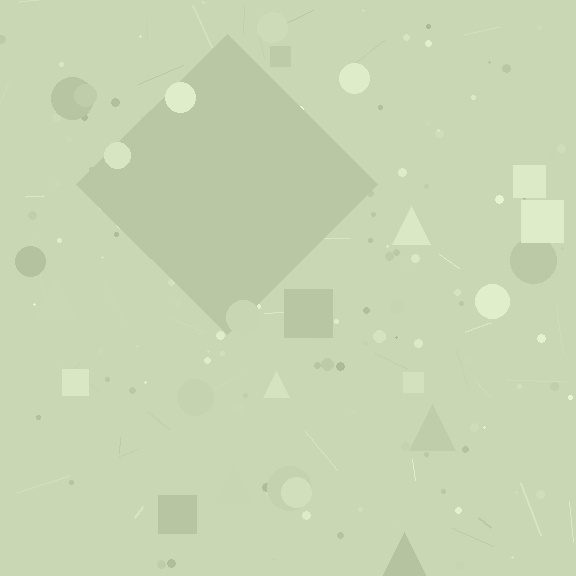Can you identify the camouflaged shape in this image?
The camouflaged shape is a diamond.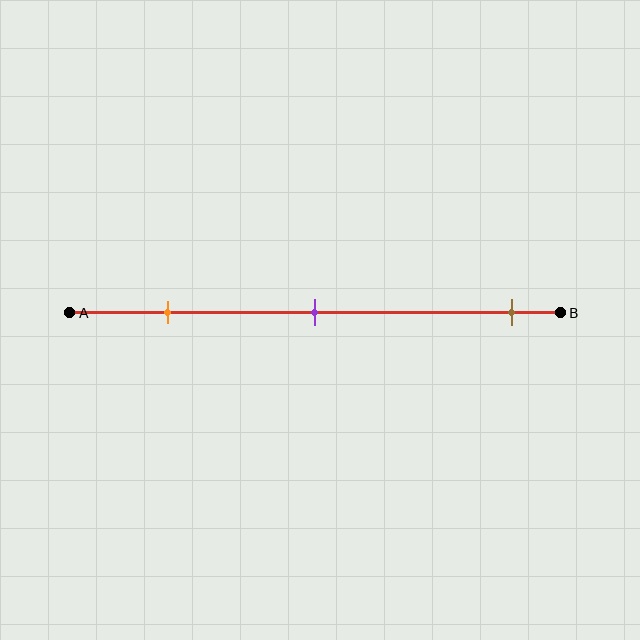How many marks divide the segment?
There are 3 marks dividing the segment.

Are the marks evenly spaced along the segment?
No, the marks are not evenly spaced.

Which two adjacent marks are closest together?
The orange and purple marks are the closest adjacent pair.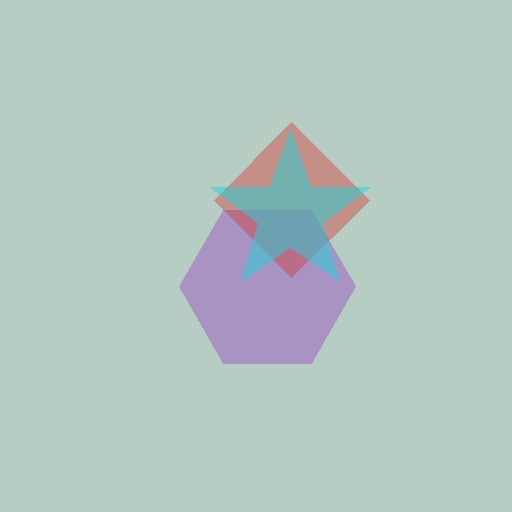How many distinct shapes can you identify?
There are 3 distinct shapes: a purple hexagon, a red diamond, a cyan star.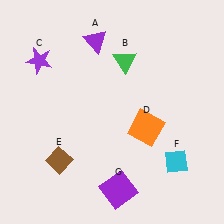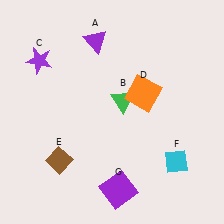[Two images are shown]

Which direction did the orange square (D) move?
The orange square (D) moved up.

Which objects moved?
The objects that moved are: the green triangle (B), the orange square (D).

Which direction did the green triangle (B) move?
The green triangle (B) moved down.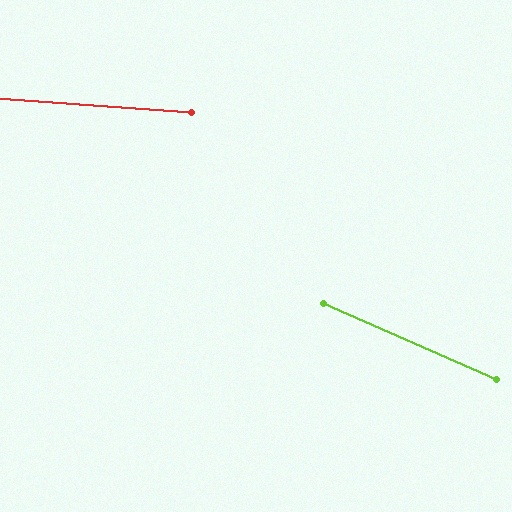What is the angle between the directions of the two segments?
Approximately 20 degrees.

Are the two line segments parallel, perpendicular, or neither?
Neither parallel nor perpendicular — they differ by about 20°.